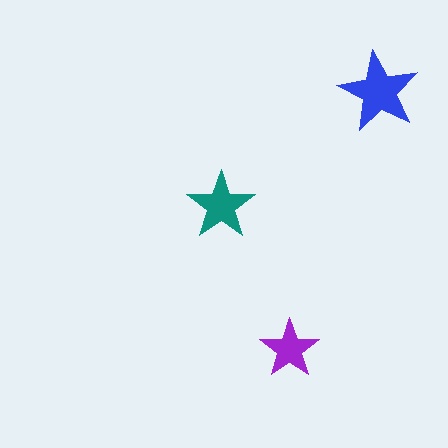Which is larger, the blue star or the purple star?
The blue one.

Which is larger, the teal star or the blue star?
The blue one.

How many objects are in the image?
There are 3 objects in the image.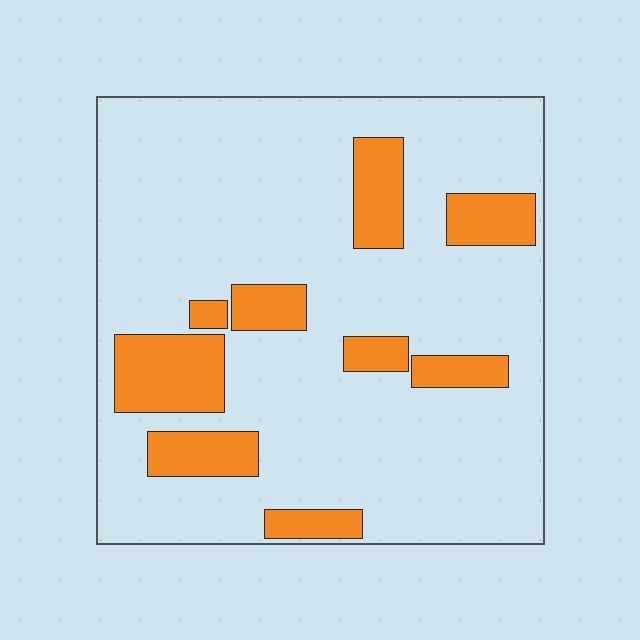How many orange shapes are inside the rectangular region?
9.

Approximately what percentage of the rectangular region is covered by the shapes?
Approximately 20%.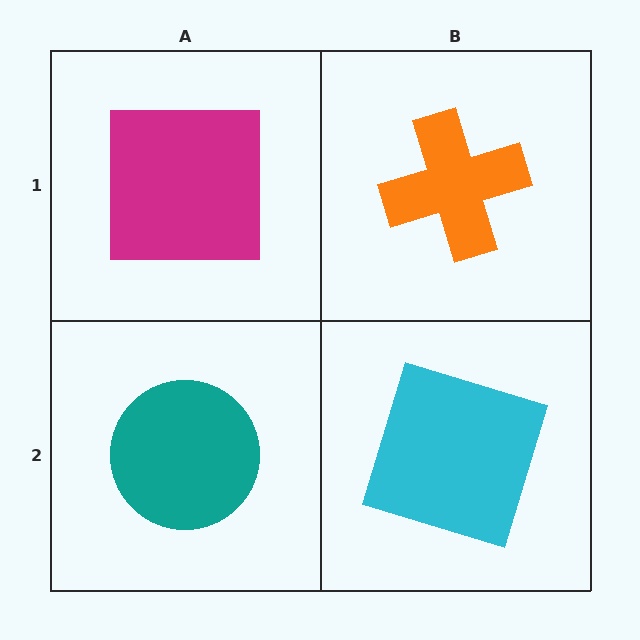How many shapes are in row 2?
2 shapes.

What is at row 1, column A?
A magenta square.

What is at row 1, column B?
An orange cross.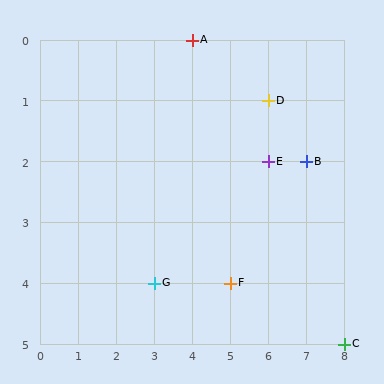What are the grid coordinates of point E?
Point E is at grid coordinates (6, 2).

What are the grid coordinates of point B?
Point B is at grid coordinates (7, 2).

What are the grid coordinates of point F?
Point F is at grid coordinates (5, 4).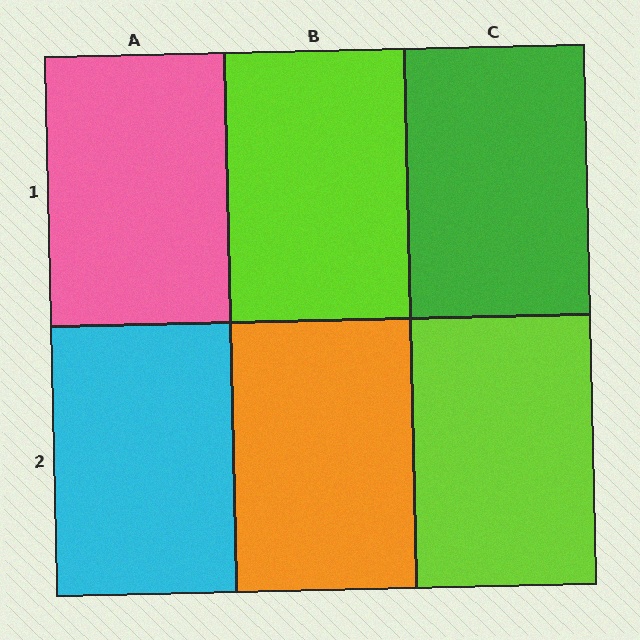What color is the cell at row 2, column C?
Lime.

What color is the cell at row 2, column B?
Orange.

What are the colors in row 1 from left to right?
Pink, lime, green.